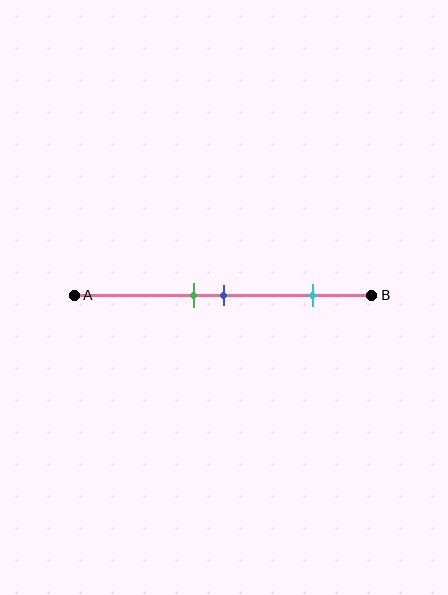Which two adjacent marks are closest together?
The green and blue marks are the closest adjacent pair.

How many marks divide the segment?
There are 3 marks dividing the segment.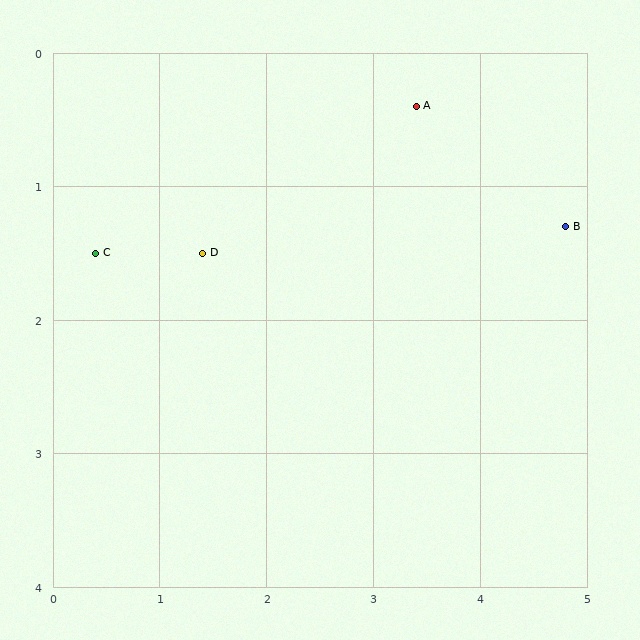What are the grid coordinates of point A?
Point A is at approximately (3.4, 0.4).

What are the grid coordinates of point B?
Point B is at approximately (4.8, 1.3).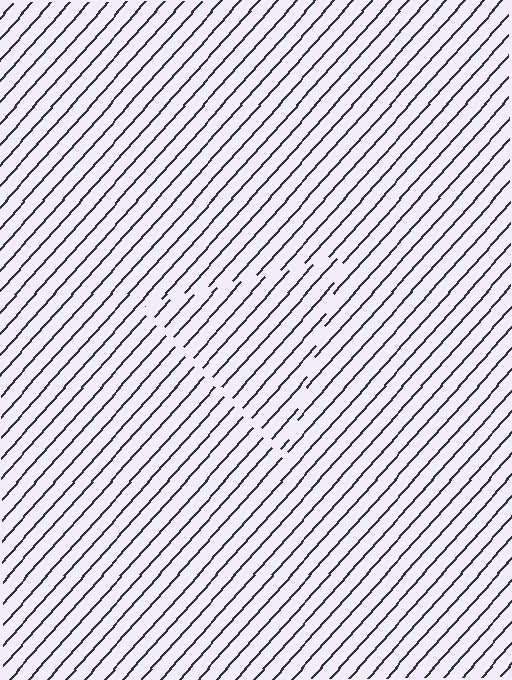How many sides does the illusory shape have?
3 sides — the line-ends trace a triangle.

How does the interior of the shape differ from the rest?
The interior of the shape contains the same grating, shifted by half a period — the contour is defined by the phase discontinuity where line-ends from the inner and outer gratings abut.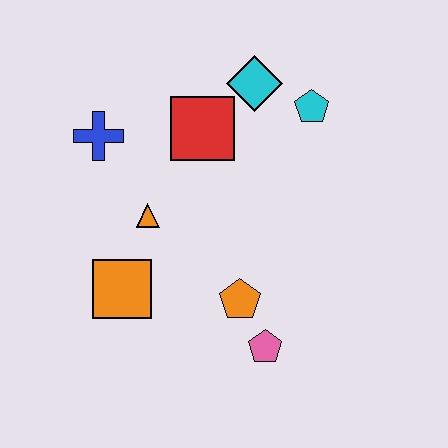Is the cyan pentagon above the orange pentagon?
Yes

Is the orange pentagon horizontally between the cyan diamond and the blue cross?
Yes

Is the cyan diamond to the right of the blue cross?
Yes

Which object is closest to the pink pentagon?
The orange pentagon is closest to the pink pentagon.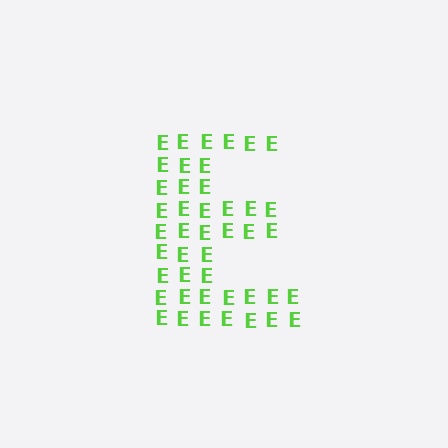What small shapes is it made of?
It is made of small letter E's.